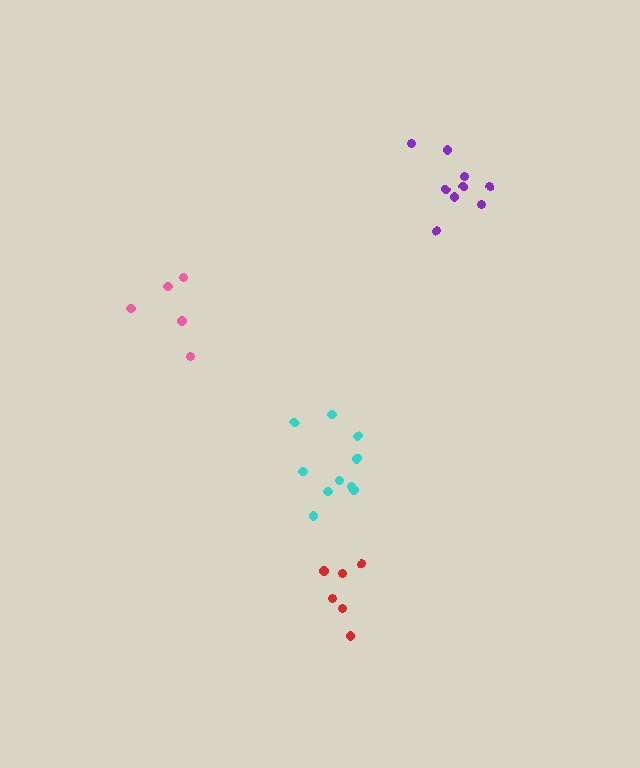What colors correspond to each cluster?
The clusters are colored: purple, pink, cyan, red.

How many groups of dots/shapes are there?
There are 4 groups.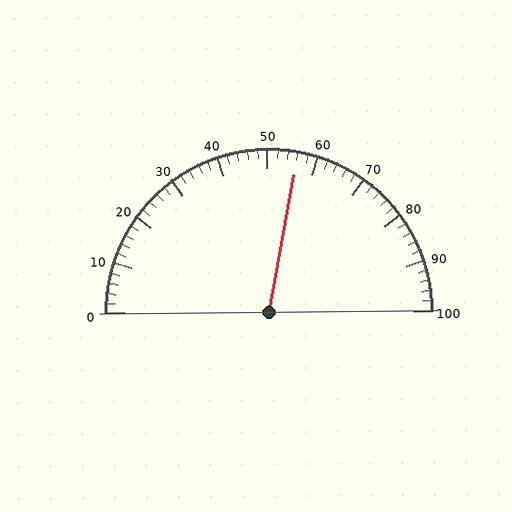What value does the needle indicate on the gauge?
The needle indicates approximately 56.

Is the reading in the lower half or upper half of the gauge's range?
The reading is in the upper half of the range (0 to 100).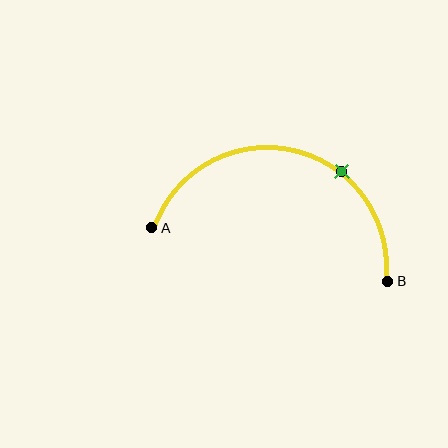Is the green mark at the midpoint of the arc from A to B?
No. The green mark lies on the arc but is closer to endpoint B. The arc midpoint would be at the point on the curve equidistant along the arc from both A and B.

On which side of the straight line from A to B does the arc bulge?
The arc bulges above the straight line connecting A and B.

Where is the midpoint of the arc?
The arc midpoint is the point on the curve farthest from the straight line joining A and B. It sits above that line.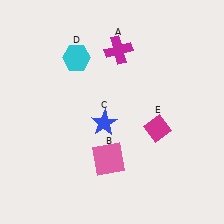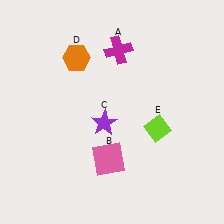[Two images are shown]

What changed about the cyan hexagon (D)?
In Image 1, D is cyan. In Image 2, it changed to orange.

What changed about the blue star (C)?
In Image 1, C is blue. In Image 2, it changed to purple.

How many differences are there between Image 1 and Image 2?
There are 3 differences between the two images.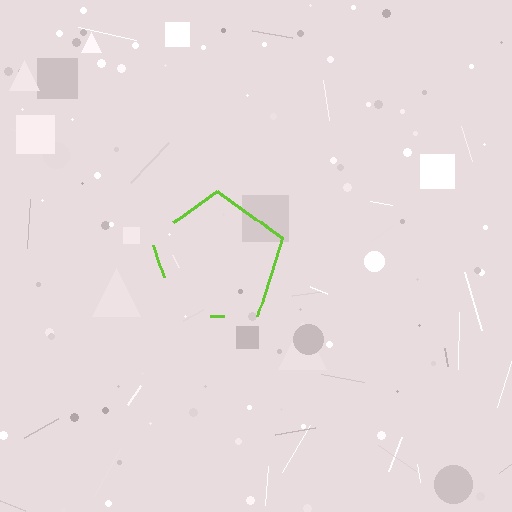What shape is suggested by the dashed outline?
The dashed outline suggests a pentagon.